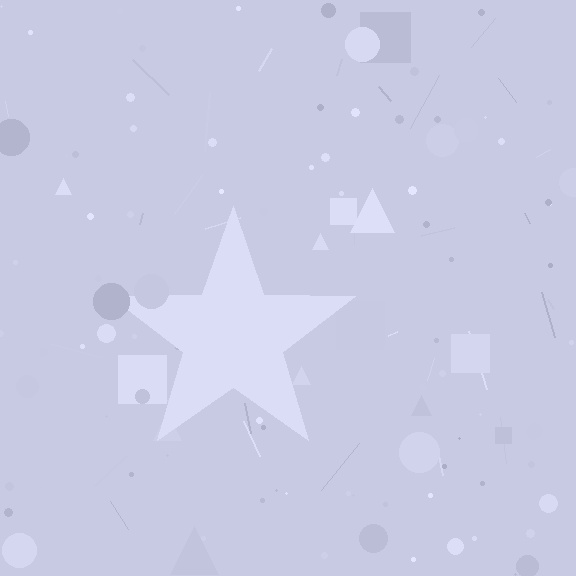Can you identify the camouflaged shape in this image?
The camouflaged shape is a star.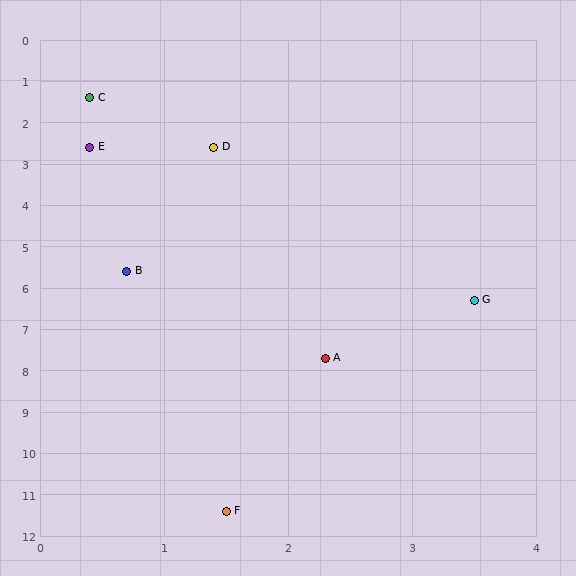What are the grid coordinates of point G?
Point G is at approximately (3.5, 6.3).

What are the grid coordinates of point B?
Point B is at approximately (0.7, 5.6).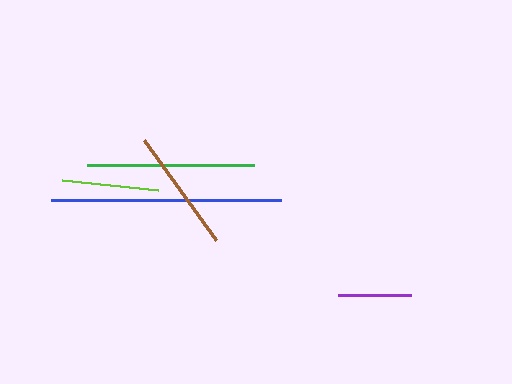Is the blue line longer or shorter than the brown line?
The blue line is longer than the brown line.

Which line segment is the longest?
The blue line is the longest at approximately 230 pixels.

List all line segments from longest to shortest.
From longest to shortest: blue, green, brown, lime, purple.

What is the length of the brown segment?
The brown segment is approximately 123 pixels long.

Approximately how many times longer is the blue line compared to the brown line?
The blue line is approximately 1.9 times the length of the brown line.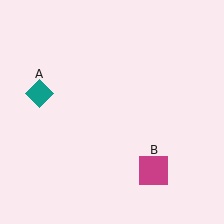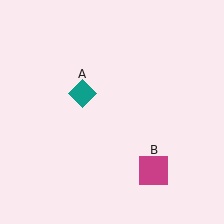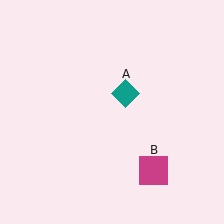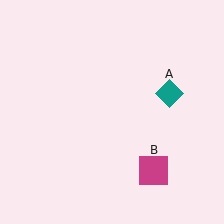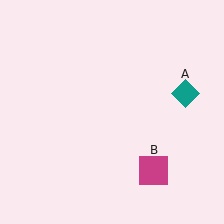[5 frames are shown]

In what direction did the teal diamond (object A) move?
The teal diamond (object A) moved right.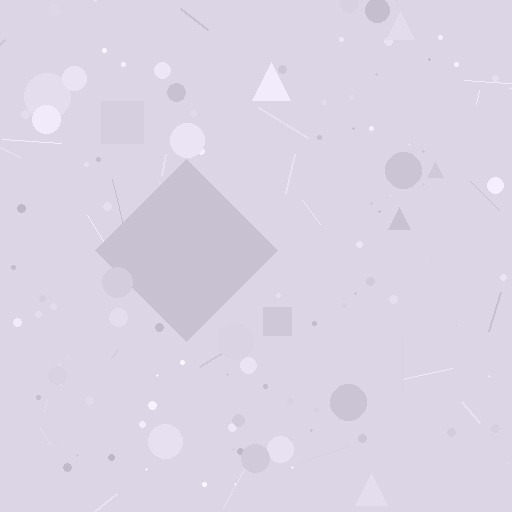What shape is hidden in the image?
A diamond is hidden in the image.